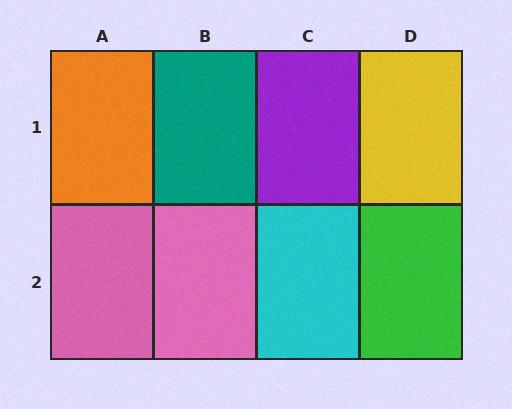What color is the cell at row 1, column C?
Purple.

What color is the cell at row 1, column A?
Orange.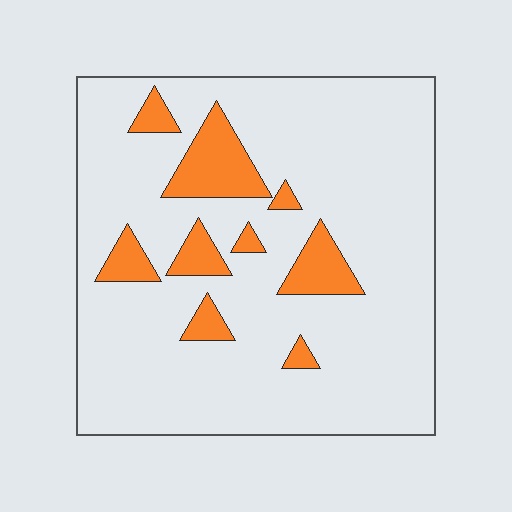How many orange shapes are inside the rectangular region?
9.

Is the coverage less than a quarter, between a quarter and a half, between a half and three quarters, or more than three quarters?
Less than a quarter.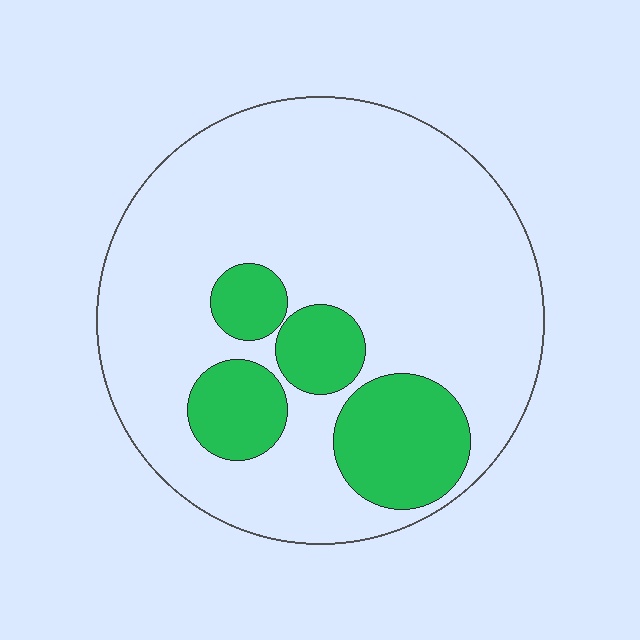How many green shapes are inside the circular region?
4.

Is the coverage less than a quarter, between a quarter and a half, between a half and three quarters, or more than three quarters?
Less than a quarter.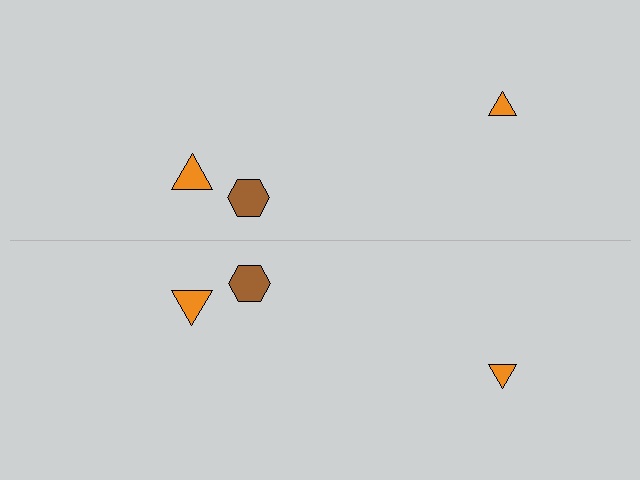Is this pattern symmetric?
Yes, this pattern has bilateral (reflection) symmetry.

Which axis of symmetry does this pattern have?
The pattern has a horizontal axis of symmetry running through the center of the image.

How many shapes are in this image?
There are 6 shapes in this image.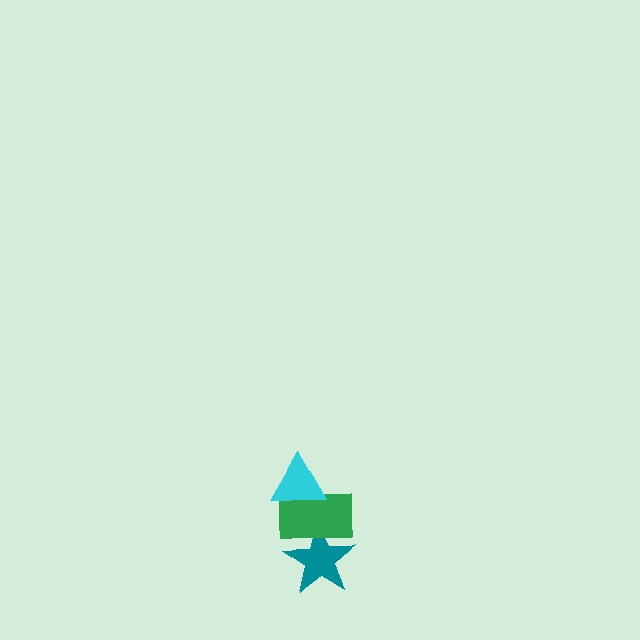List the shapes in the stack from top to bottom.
From top to bottom: the cyan triangle, the green rectangle, the teal star.